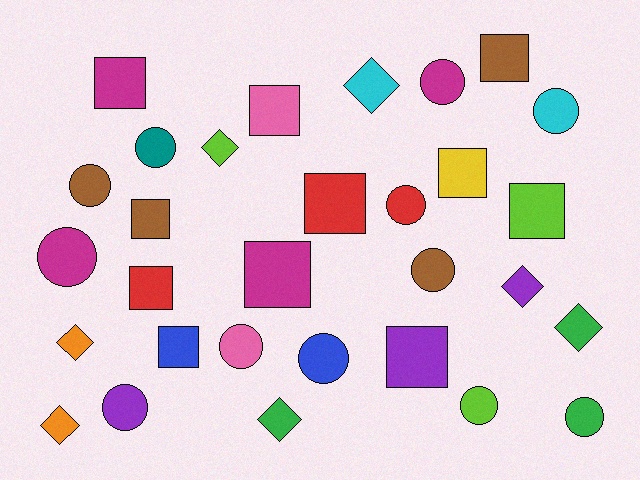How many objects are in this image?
There are 30 objects.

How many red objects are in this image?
There are 3 red objects.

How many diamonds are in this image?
There are 7 diamonds.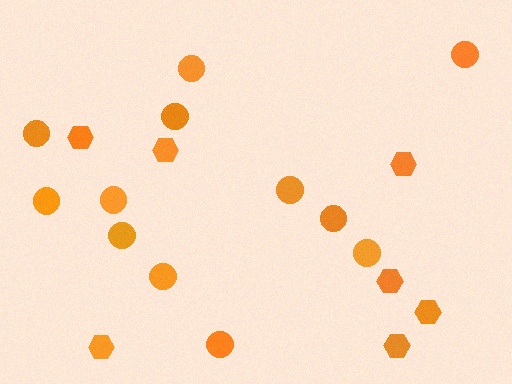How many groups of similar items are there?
There are 2 groups: one group of hexagons (7) and one group of circles (12).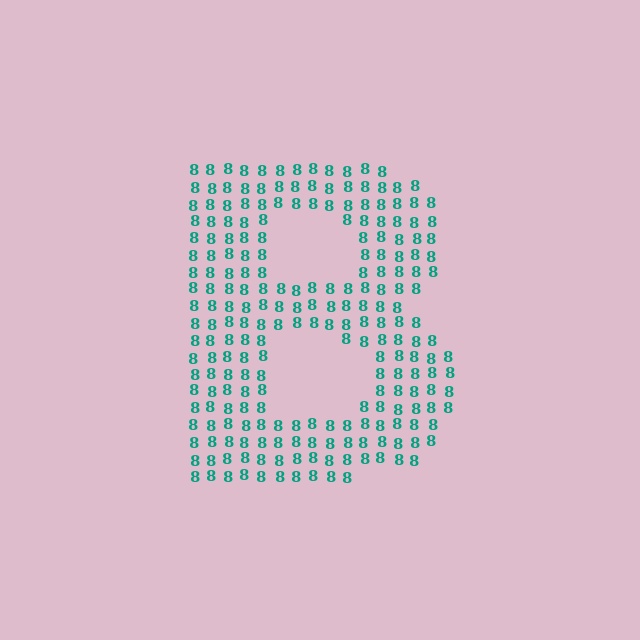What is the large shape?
The large shape is the letter B.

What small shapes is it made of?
It is made of small digit 8's.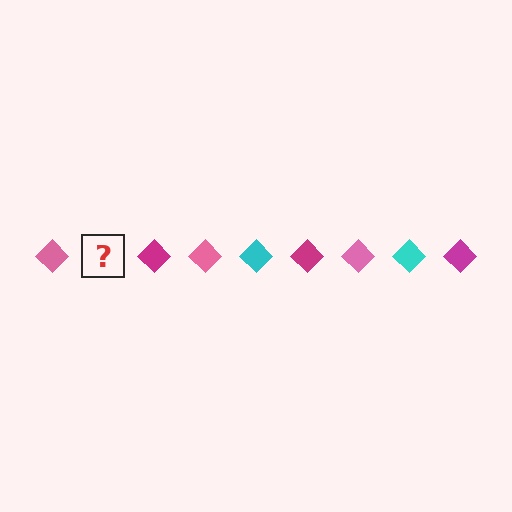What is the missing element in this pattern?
The missing element is a cyan diamond.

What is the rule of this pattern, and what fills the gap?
The rule is that the pattern cycles through pink, cyan, magenta diamonds. The gap should be filled with a cyan diamond.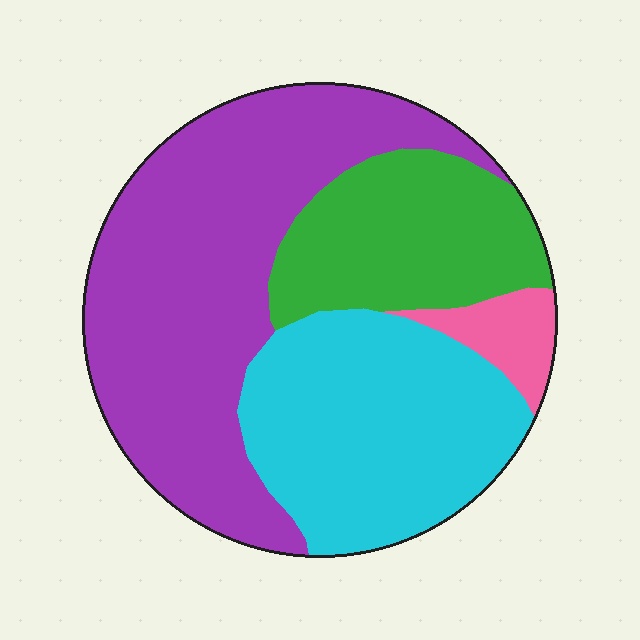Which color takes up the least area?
Pink, at roughly 5%.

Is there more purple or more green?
Purple.